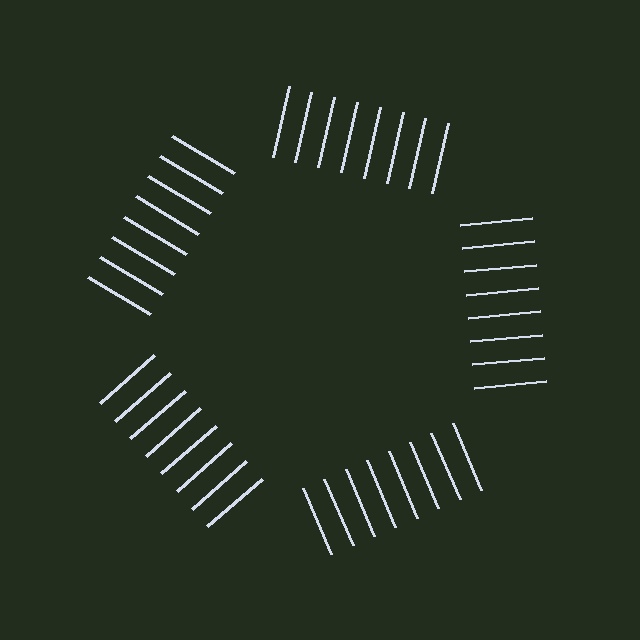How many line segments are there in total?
40 — 8 along each of the 5 edges.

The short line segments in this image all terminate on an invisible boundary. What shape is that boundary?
An illusory pentagon — the line segments terminate on its edges but no continuous stroke is drawn.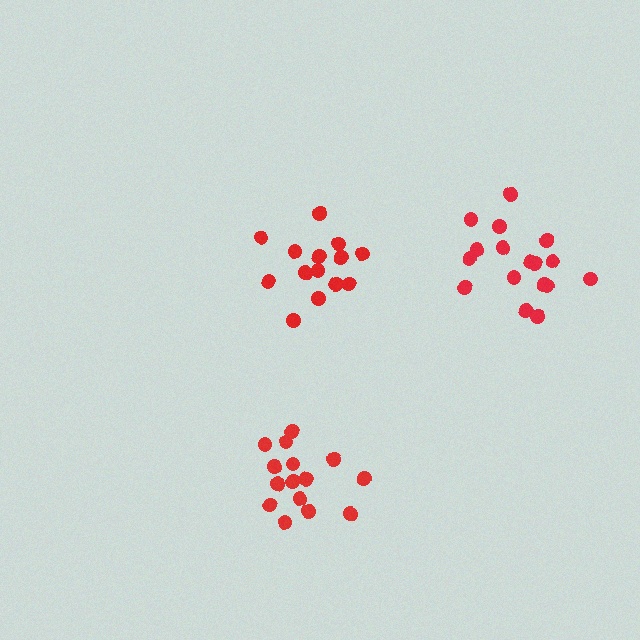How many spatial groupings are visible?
There are 3 spatial groupings.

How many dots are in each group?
Group 1: 17 dots, Group 2: 15 dots, Group 3: 14 dots (46 total).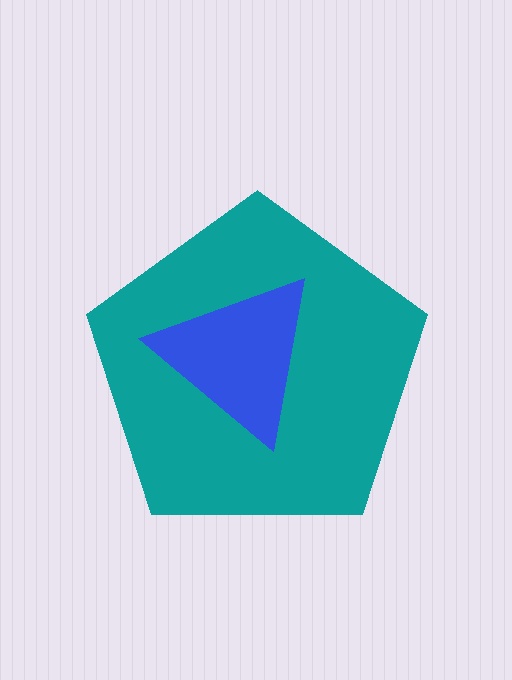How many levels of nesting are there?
2.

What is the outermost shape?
The teal pentagon.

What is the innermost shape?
The blue triangle.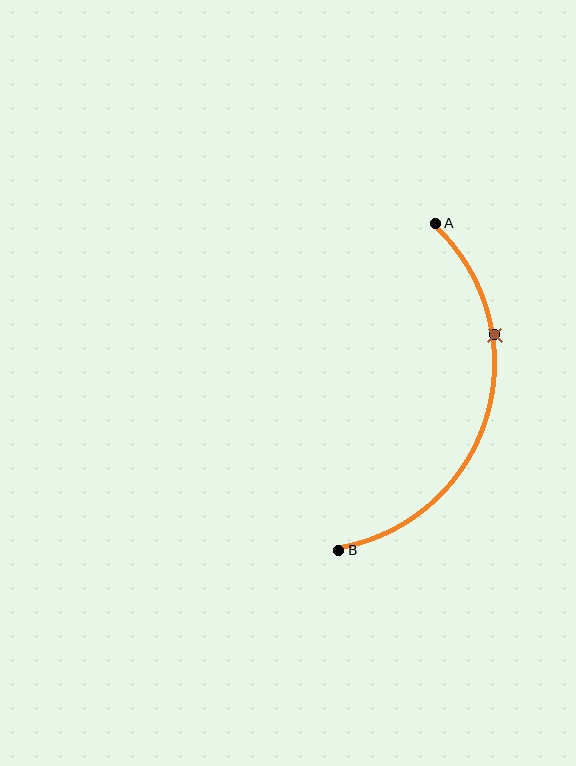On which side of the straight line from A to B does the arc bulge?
The arc bulges to the right of the straight line connecting A and B.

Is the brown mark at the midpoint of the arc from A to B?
No. The brown mark lies on the arc but is closer to endpoint A. The arc midpoint would be at the point on the curve equidistant along the arc from both A and B.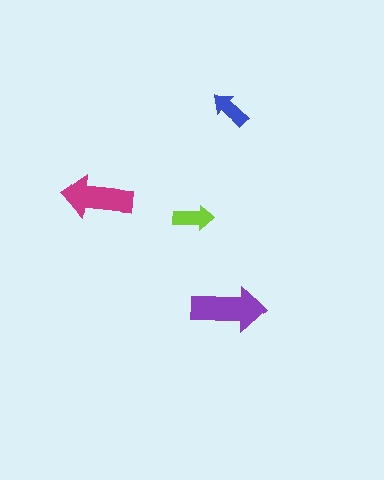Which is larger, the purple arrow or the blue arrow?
The purple one.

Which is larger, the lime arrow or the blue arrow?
The lime one.